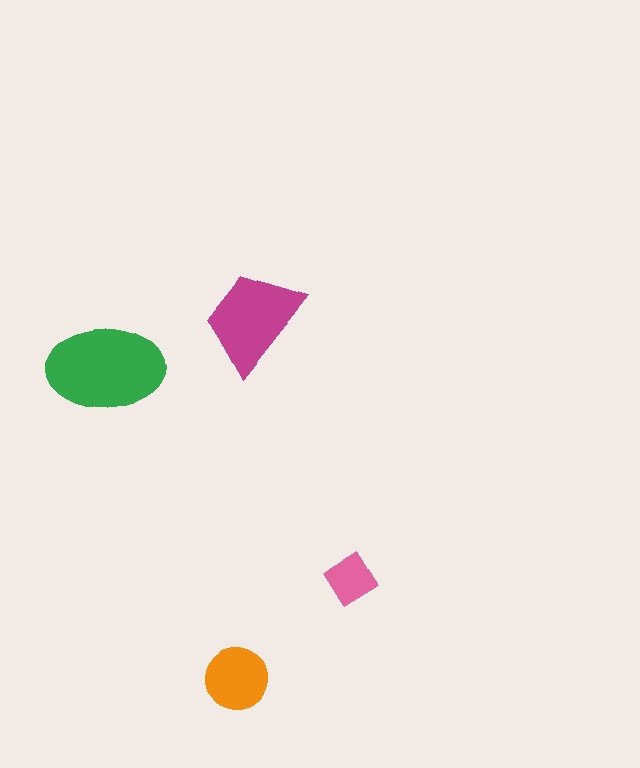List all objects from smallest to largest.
The pink diamond, the orange circle, the magenta trapezoid, the green ellipse.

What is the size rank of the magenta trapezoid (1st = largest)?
2nd.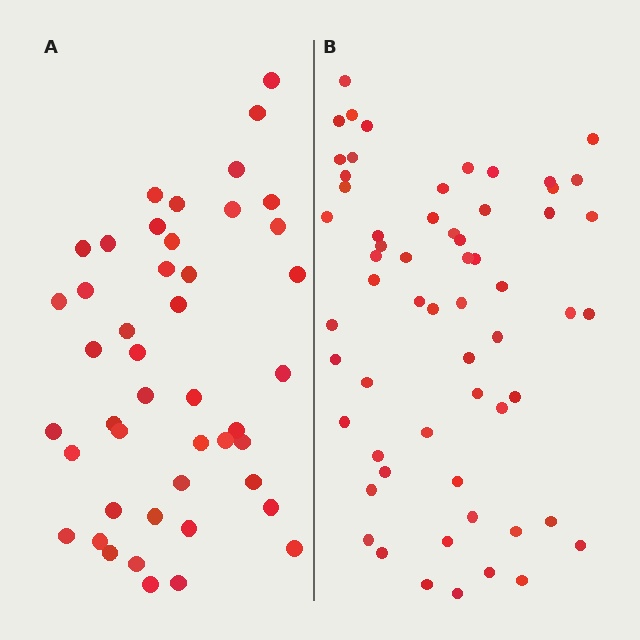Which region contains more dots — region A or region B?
Region B (the right region) has more dots.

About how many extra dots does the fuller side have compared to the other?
Region B has approximately 15 more dots than region A.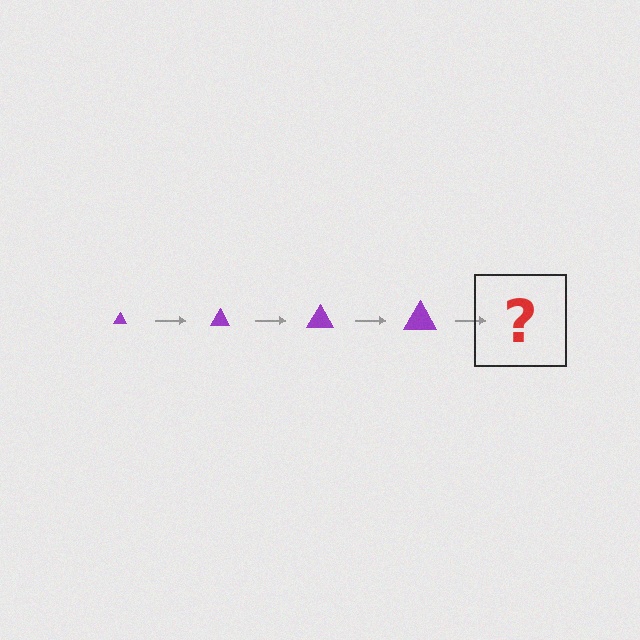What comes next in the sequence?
The next element should be a purple triangle, larger than the previous one.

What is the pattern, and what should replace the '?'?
The pattern is that the triangle gets progressively larger each step. The '?' should be a purple triangle, larger than the previous one.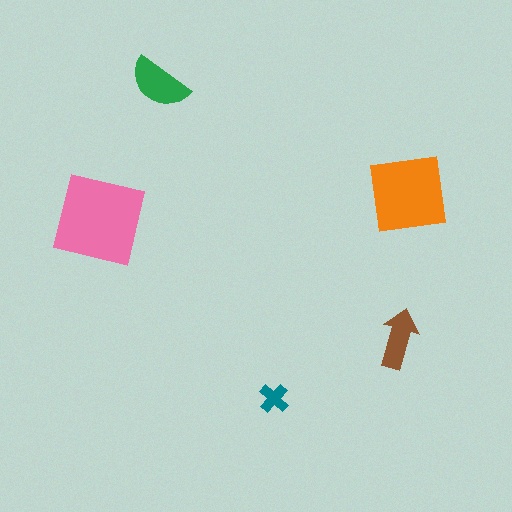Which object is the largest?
The pink square.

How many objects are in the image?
There are 5 objects in the image.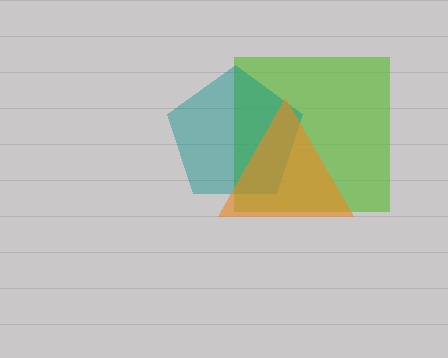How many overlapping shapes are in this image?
There are 3 overlapping shapes in the image.